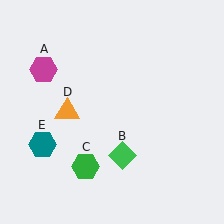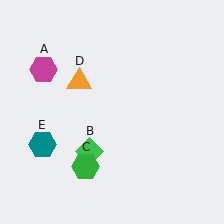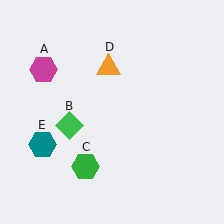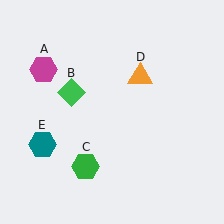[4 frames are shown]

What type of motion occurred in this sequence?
The green diamond (object B), orange triangle (object D) rotated clockwise around the center of the scene.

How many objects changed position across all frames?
2 objects changed position: green diamond (object B), orange triangle (object D).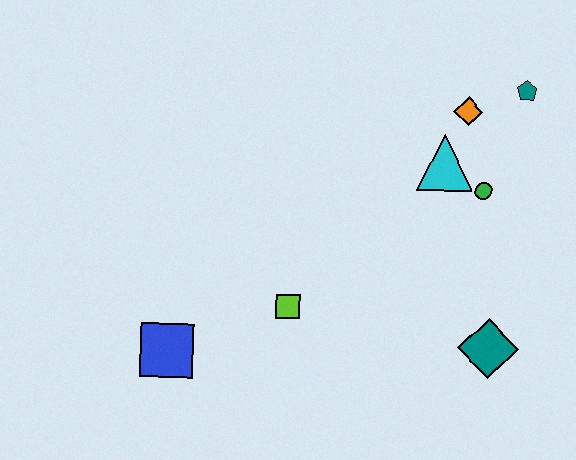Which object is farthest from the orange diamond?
The blue square is farthest from the orange diamond.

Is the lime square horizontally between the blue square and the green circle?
Yes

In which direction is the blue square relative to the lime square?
The blue square is to the left of the lime square.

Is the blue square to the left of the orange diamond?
Yes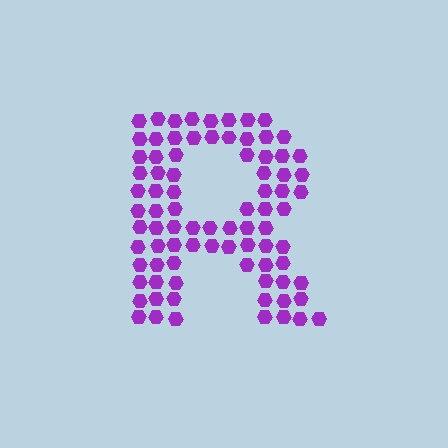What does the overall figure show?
The overall figure shows the letter R.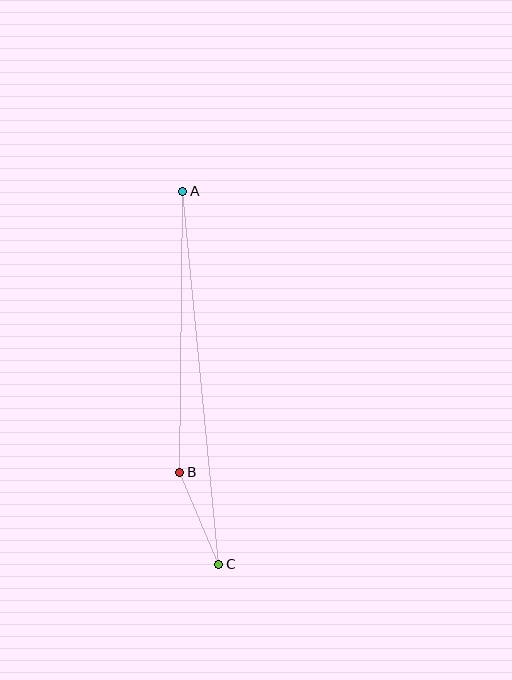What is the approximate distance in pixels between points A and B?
The distance between A and B is approximately 281 pixels.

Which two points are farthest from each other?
Points A and C are farthest from each other.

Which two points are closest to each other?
Points B and C are closest to each other.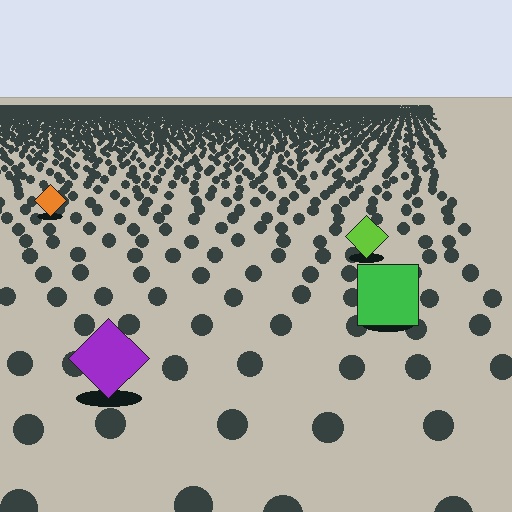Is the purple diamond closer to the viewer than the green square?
Yes. The purple diamond is closer — you can tell from the texture gradient: the ground texture is coarser near it.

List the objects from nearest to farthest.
From nearest to farthest: the purple diamond, the green square, the lime diamond, the orange diamond.